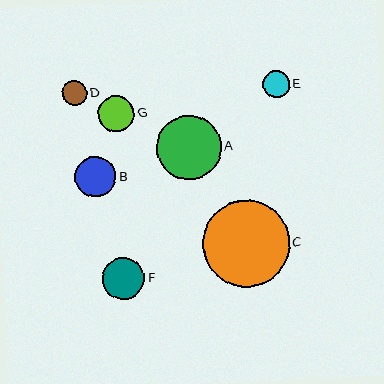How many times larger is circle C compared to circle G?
Circle C is approximately 2.4 times the size of circle G.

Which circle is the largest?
Circle C is the largest with a size of approximately 87 pixels.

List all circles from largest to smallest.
From largest to smallest: C, A, F, B, G, E, D.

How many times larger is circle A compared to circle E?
Circle A is approximately 2.4 times the size of circle E.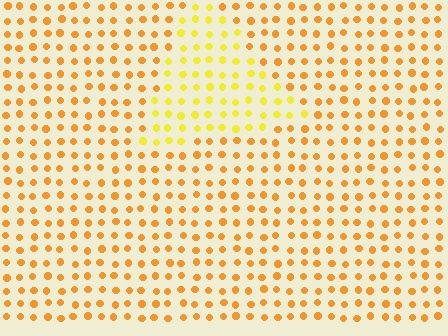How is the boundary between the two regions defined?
The boundary is defined purely by a slight shift in hue (about 27 degrees). Spacing, size, and orientation are identical on both sides.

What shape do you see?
I see a triangle.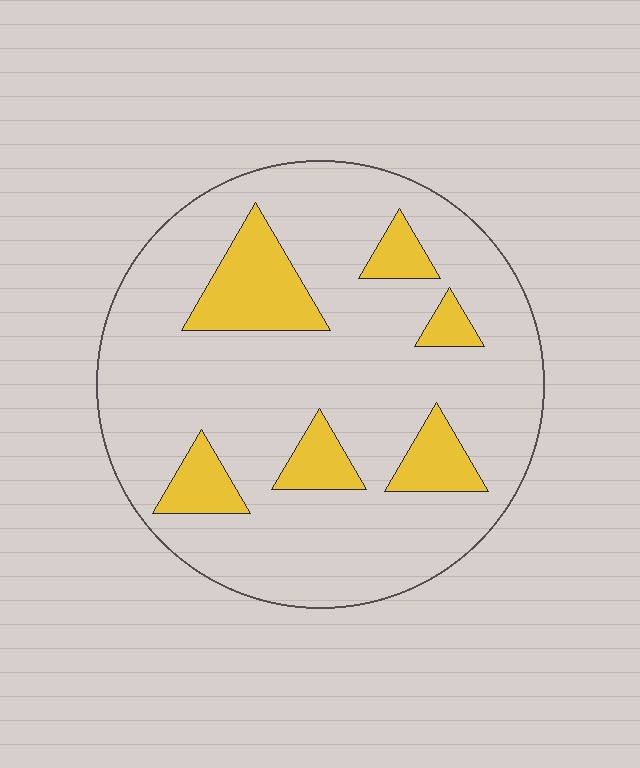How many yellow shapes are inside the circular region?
6.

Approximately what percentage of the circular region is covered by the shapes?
Approximately 20%.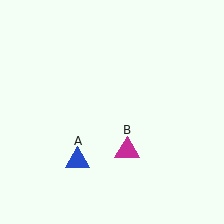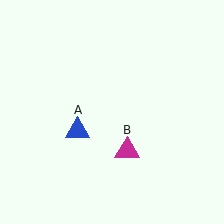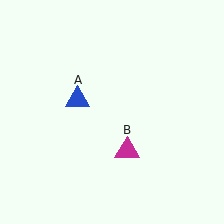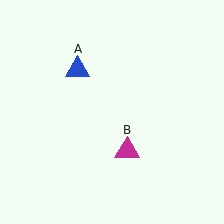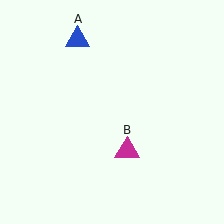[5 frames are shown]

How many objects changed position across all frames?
1 object changed position: blue triangle (object A).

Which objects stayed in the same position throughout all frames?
Magenta triangle (object B) remained stationary.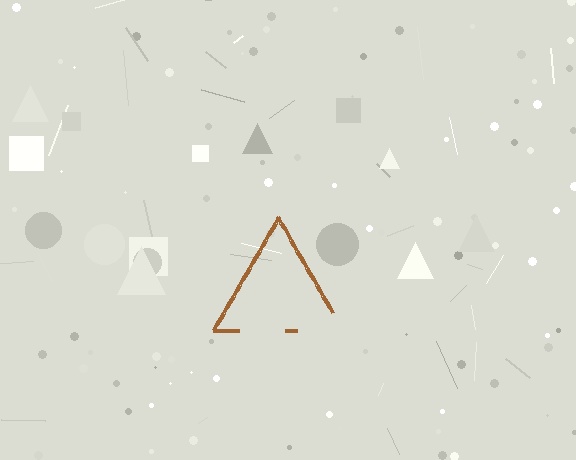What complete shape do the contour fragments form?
The contour fragments form a triangle.